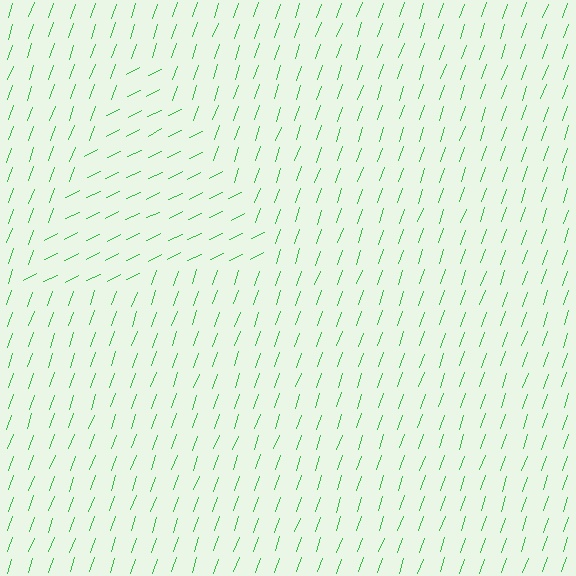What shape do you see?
I see a triangle.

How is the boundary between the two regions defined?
The boundary is defined purely by a change in line orientation (approximately 45 degrees difference). All lines are the same color and thickness.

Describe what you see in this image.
The image is filled with small green line segments. A triangle region in the image has lines oriented differently from the surrounding lines, creating a visible texture boundary.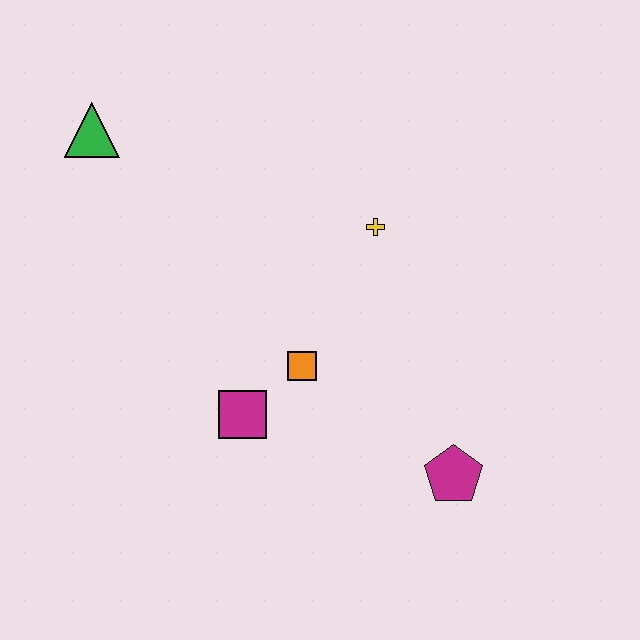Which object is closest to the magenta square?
The orange square is closest to the magenta square.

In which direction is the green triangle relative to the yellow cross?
The green triangle is to the left of the yellow cross.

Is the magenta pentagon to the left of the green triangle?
No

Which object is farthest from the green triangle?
The magenta pentagon is farthest from the green triangle.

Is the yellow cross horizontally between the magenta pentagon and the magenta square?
Yes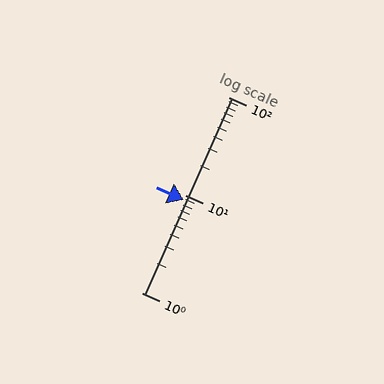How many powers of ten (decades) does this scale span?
The scale spans 2 decades, from 1 to 100.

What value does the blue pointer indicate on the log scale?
The pointer indicates approximately 8.9.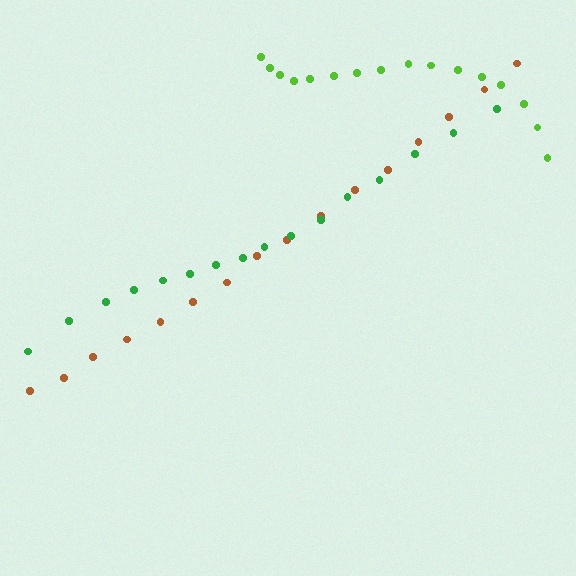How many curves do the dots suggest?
There are 3 distinct paths.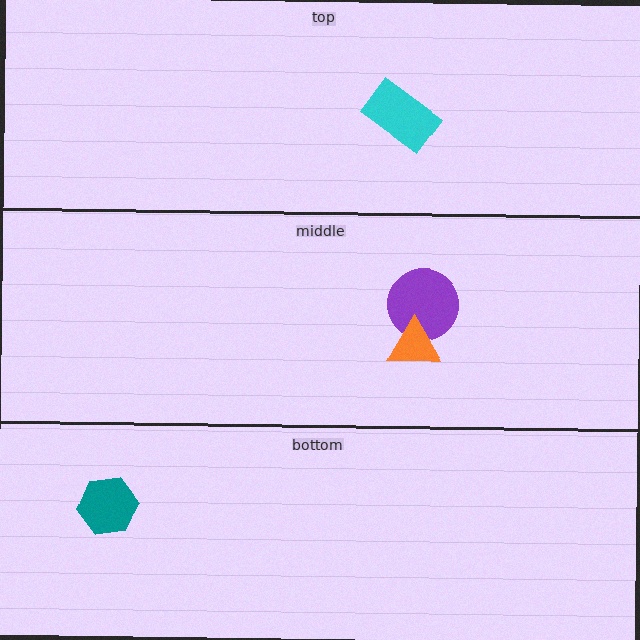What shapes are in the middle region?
The purple circle, the orange triangle.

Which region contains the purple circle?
The middle region.